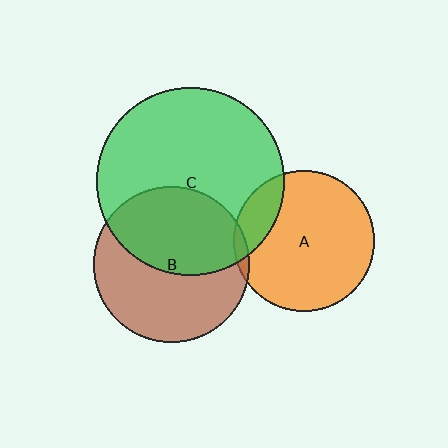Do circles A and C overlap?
Yes.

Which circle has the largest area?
Circle C (green).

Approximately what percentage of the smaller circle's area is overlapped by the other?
Approximately 15%.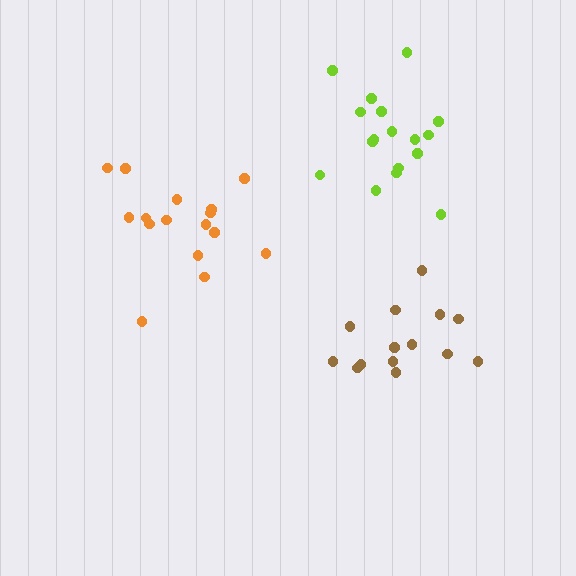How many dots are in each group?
Group 1: 14 dots, Group 2: 16 dots, Group 3: 17 dots (47 total).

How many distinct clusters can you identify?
There are 3 distinct clusters.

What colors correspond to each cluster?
The clusters are colored: brown, orange, lime.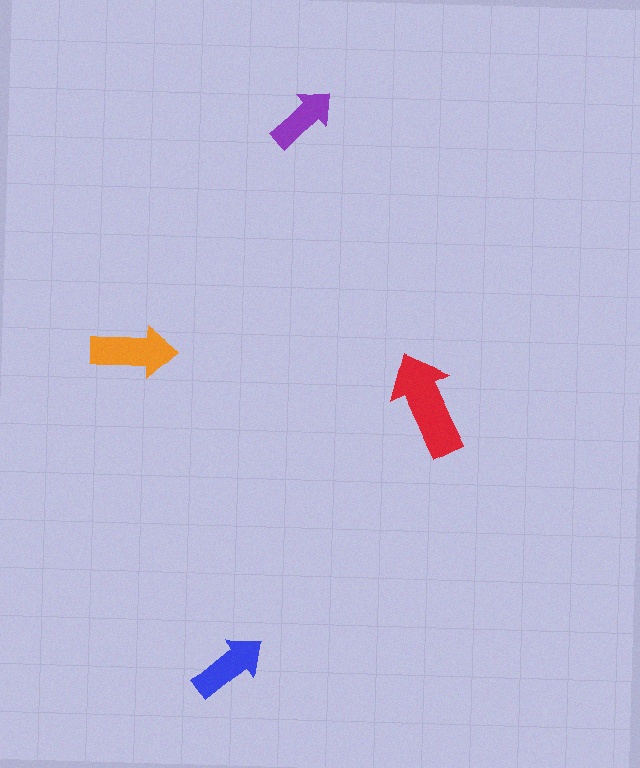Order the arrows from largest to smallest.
the red one, the orange one, the blue one, the purple one.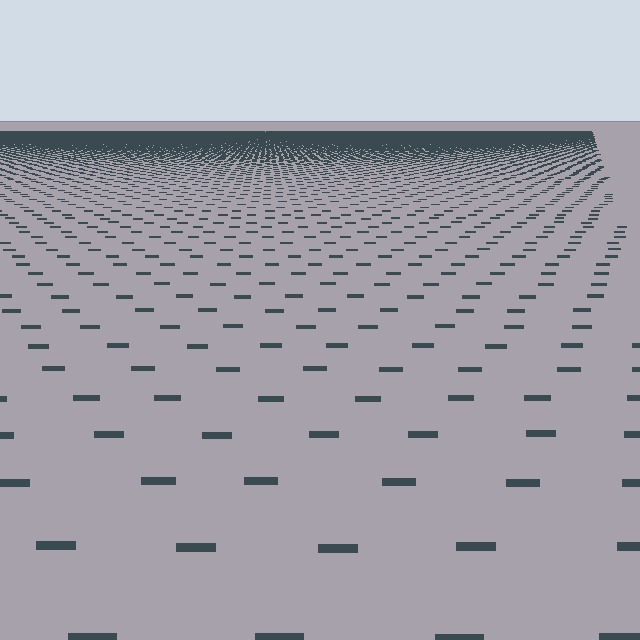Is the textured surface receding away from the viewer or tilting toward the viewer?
The surface is receding away from the viewer. Texture elements get smaller and denser toward the top.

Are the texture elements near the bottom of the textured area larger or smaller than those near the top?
Larger. Near the bottom, elements are closer to the viewer and appear at a bigger on-screen size.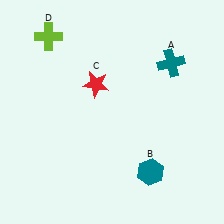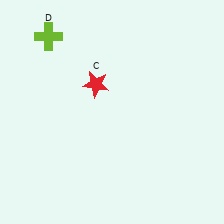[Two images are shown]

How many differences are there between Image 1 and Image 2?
There are 2 differences between the two images.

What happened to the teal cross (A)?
The teal cross (A) was removed in Image 2. It was in the top-right area of Image 1.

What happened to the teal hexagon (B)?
The teal hexagon (B) was removed in Image 2. It was in the bottom-right area of Image 1.